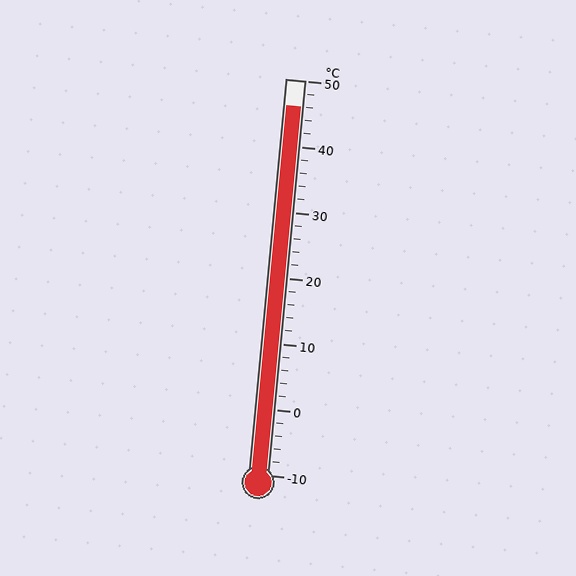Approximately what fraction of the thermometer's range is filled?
The thermometer is filled to approximately 95% of its range.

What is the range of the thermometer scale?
The thermometer scale ranges from -10°C to 50°C.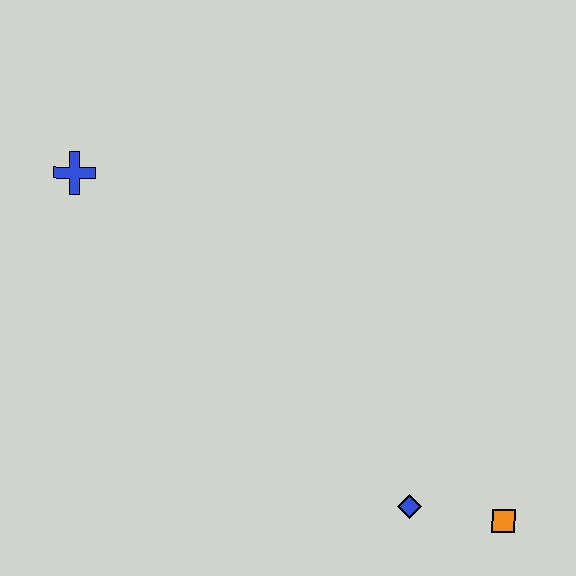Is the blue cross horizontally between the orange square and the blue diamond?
No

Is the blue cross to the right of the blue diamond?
No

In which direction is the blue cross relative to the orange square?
The blue cross is to the left of the orange square.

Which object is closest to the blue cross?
The blue diamond is closest to the blue cross.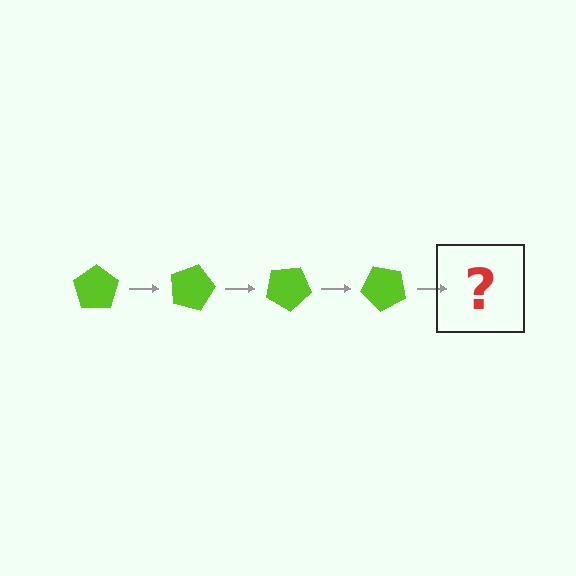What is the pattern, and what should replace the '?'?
The pattern is that the pentagon rotates 15 degrees each step. The '?' should be a lime pentagon rotated 60 degrees.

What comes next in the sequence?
The next element should be a lime pentagon rotated 60 degrees.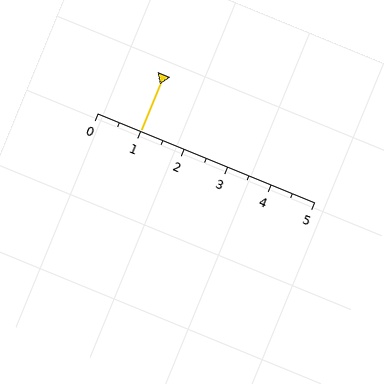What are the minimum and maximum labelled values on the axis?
The axis runs from 0 to 5.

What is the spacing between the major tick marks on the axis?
The major ticks are spaced 1 apart.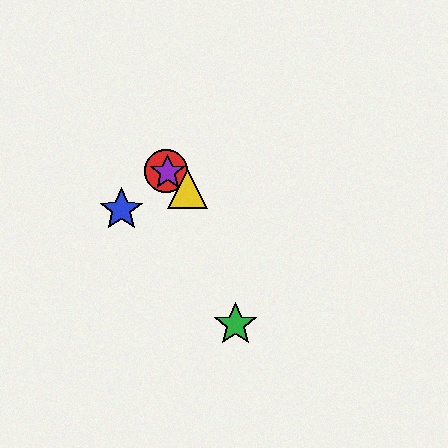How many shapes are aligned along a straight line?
3 shapes (the red circle, the yellow triangle, the purple star) are aligned along a straight line.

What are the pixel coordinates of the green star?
The green star is at (235, 324).